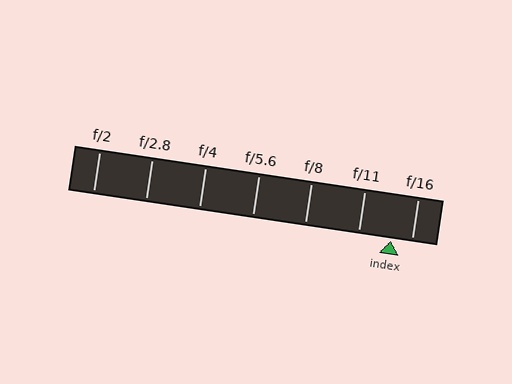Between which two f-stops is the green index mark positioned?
The index mark is between f/11 and f/16.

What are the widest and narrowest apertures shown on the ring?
The widest aperture shown is f/2 and the narrowest is f/16.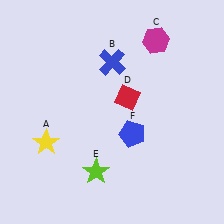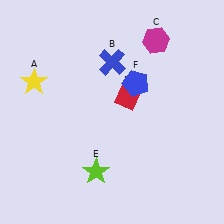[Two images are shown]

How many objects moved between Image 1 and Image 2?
2 objects moved between the two images.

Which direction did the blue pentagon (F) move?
The blue pentagon (F) moved up.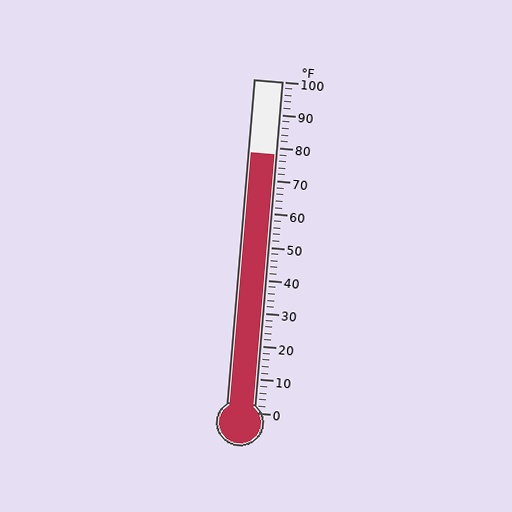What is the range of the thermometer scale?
The thermometer scale ranges from 0°F to 100°F.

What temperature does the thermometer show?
The thermometer shows approximately 78°F.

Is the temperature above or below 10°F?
The temperature is above 10°F.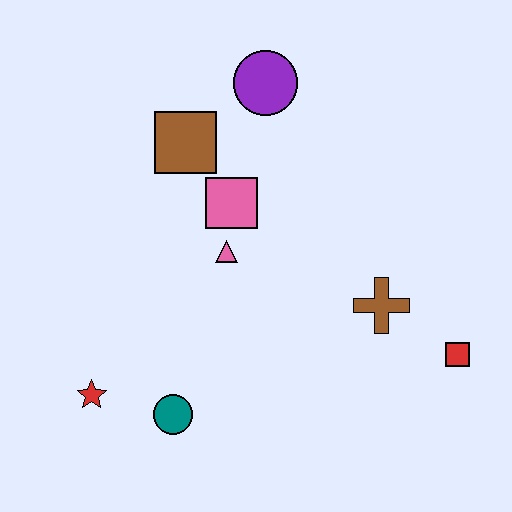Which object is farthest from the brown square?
The red square is farthest from the brown square.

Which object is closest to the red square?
The brown cross is closest to the red square.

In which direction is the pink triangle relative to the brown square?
The pink triangle is below the brown square.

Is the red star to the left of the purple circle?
Yes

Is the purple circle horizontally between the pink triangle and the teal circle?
No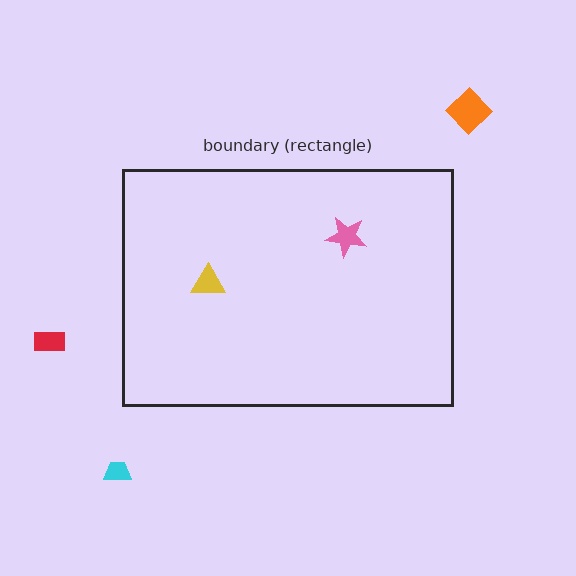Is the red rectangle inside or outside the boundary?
Outside.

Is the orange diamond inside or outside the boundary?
Outside.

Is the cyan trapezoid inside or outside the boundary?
Outside.